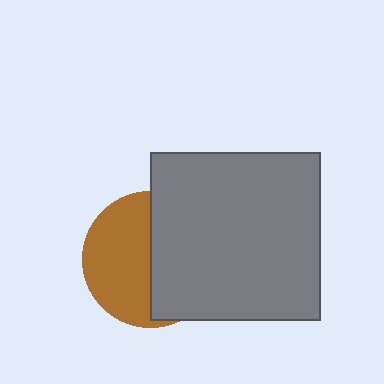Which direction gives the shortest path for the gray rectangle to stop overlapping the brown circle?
Moving right gives the shortest separation.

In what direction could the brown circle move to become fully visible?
The brown circle could move left. That would shift it out from behind the gray rectangle entirely.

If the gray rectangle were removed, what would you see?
You would see the complete brown circle.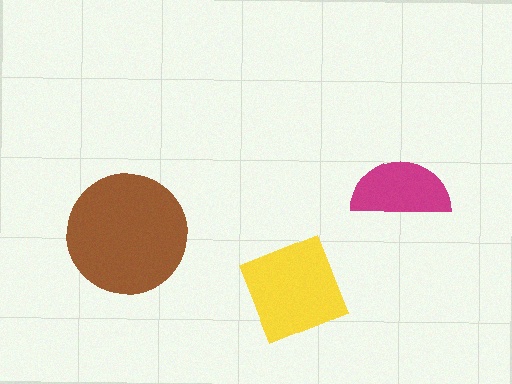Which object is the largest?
The brown circle.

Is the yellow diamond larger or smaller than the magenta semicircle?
Larger.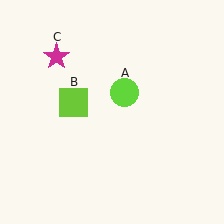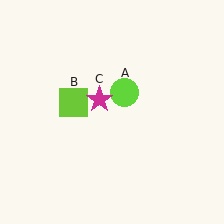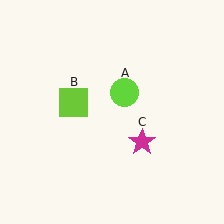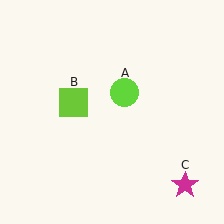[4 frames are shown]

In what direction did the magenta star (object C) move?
The magenta star (object C) moved down and to the right.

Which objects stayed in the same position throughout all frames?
Lime circle (object A) and lime square (object B) remained stationary.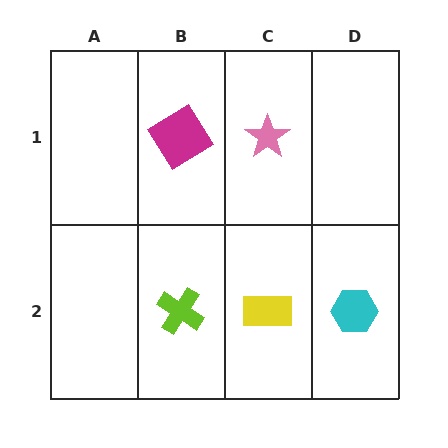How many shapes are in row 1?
2 shapes.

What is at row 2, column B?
A lime cross.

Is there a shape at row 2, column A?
No, that cell is empty.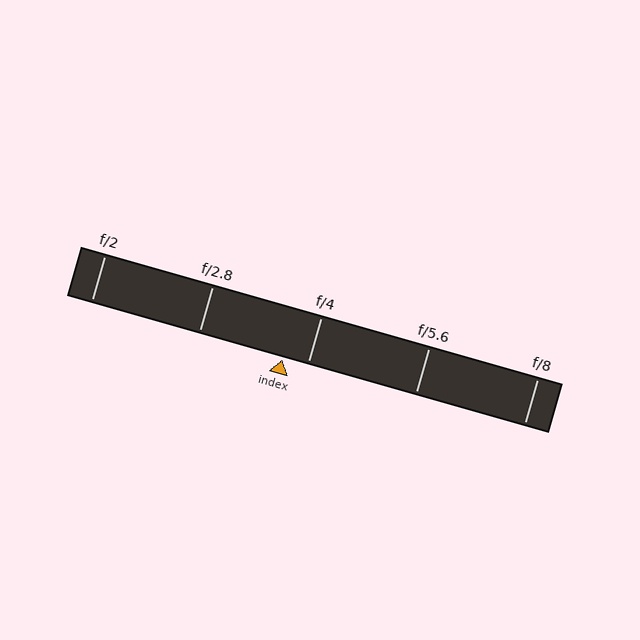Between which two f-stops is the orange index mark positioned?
The index mark is between f/2.8 and f/4.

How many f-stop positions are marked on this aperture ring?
There are 5 f-stop positions marked.